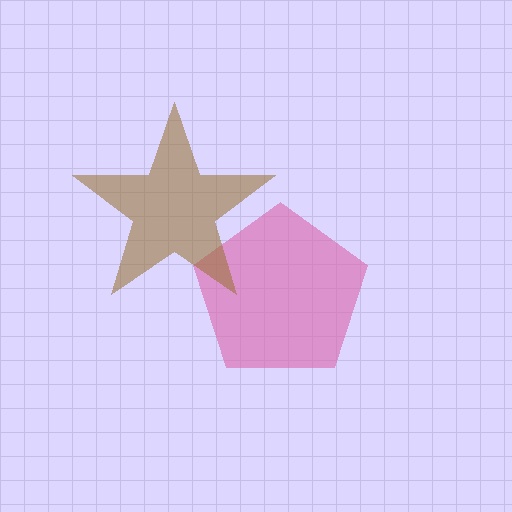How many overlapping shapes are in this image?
There are 2 overlapping shapes in the image.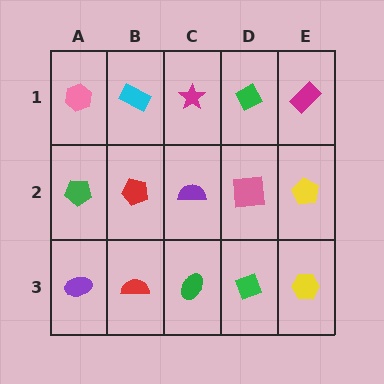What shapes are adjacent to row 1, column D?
A pink square (row 2, column D), a magenta star (row 1, column C), a magenta rectangle (row 1, column E).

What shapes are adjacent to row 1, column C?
A purple semicircle (row 2, column C), a cyan rectangle (row 1, column B), a green diamond (row 1, column D).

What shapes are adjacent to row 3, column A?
A green pentagon (row 2, column A), a red semicircle (row 3, column B).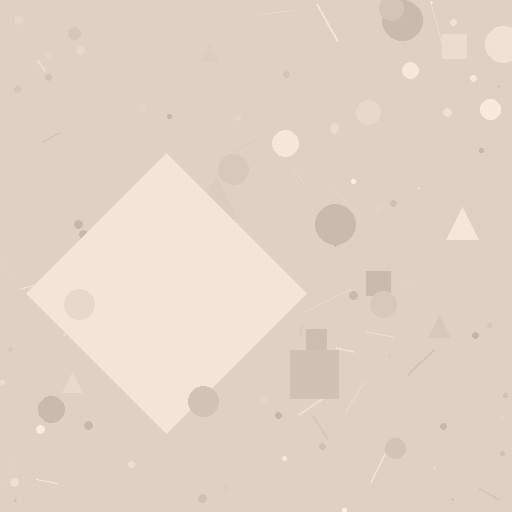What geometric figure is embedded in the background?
A diamond is embedded in the background.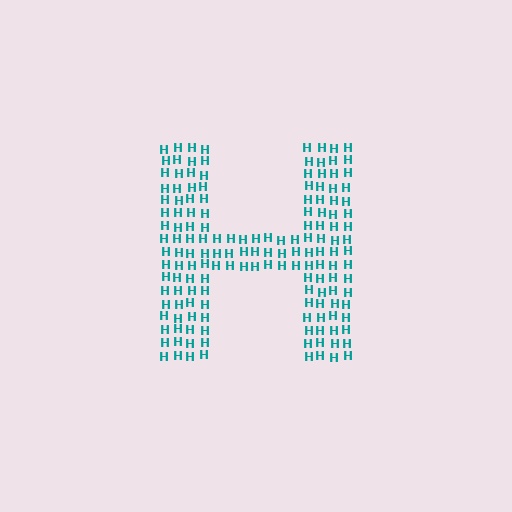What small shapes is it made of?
It is made of small letter H's.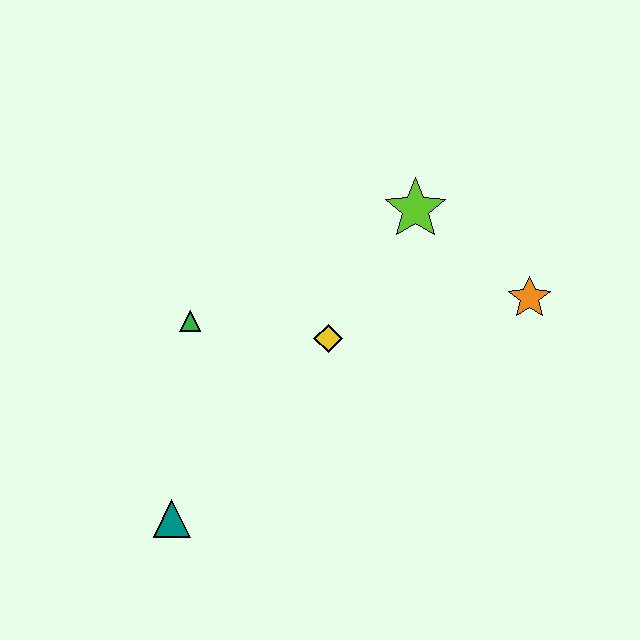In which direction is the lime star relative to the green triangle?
The lime star is to the right of the green triangle.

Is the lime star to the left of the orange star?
Yes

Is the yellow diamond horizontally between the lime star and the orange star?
No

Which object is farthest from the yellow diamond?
The teal triangle is farthest from the yellow diamond.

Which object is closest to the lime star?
The orange star is closest to the lime star.